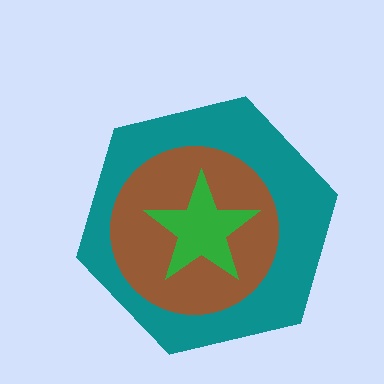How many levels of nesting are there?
3.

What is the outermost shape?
The teal hexagon.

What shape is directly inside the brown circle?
The green star.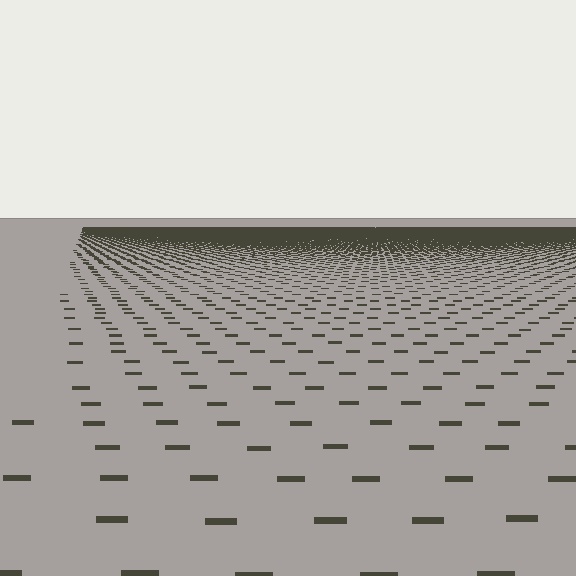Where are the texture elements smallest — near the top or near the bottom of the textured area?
Near the top.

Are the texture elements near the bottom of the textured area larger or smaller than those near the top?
Larger. Near the bottom, elements are closer to the viewer and appear at a bigger on-screen size.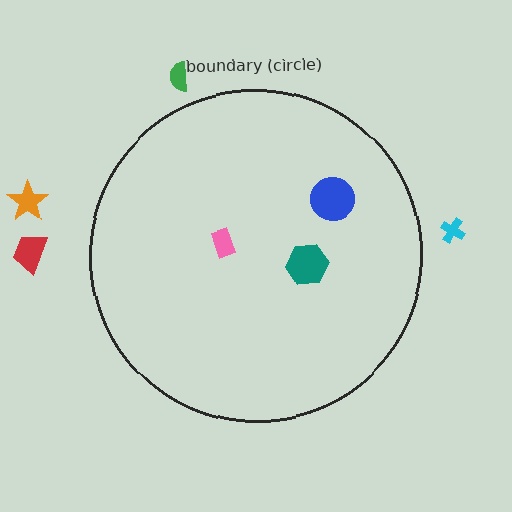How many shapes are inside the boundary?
3 inside, 4 outside.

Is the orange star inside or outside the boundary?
Outside.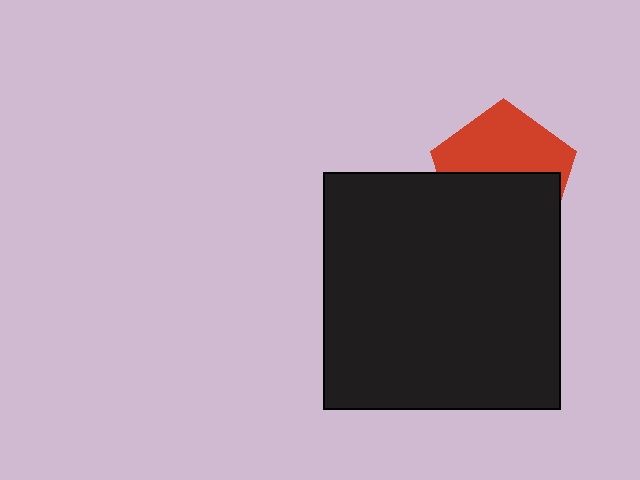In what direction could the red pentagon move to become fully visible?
The red pentagon could move up. That would shift it out from behind the black square entirely.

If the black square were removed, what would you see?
You would see the complete red pentagon.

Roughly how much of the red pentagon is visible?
About half of it is visible (roughly 48%).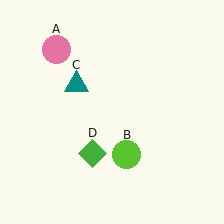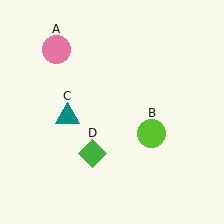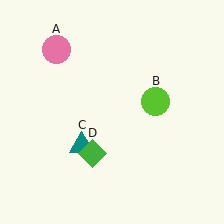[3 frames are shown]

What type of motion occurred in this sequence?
The lime circle (object B), teal triangle (object C) rotated counterclockwise around the center of the scene.